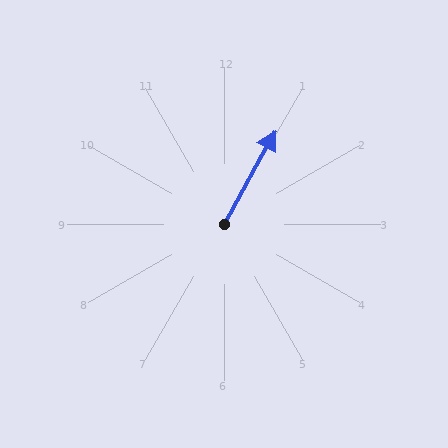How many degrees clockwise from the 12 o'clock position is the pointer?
Approximately 29 degrees.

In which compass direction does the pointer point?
Northeast.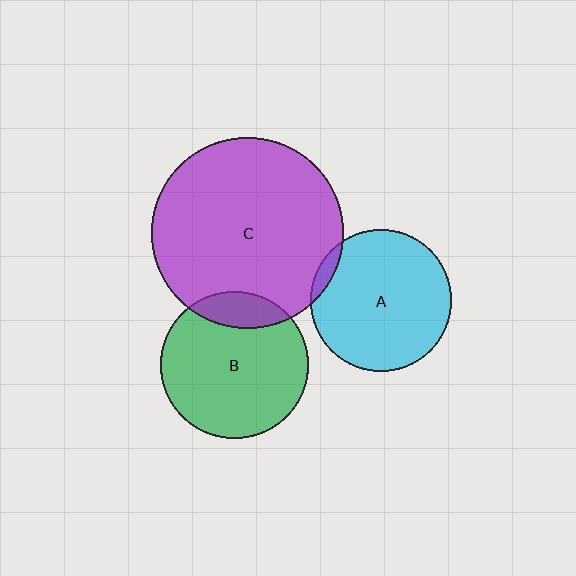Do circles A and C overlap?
Yes.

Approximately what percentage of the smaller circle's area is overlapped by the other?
Approximately 5%.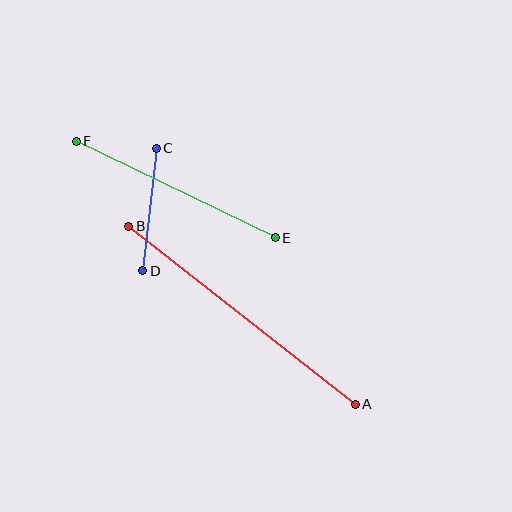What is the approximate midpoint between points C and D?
The midpoint is at approximately (149, 210) pixels.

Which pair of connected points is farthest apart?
Points A and B are farthest apart.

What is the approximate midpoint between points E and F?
The midpoint is at approximately (176, 189) pixels.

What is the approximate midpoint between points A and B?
The midpoint is at approximately (242, 315) pixels.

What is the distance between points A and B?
The distance is approximately 288 pixels.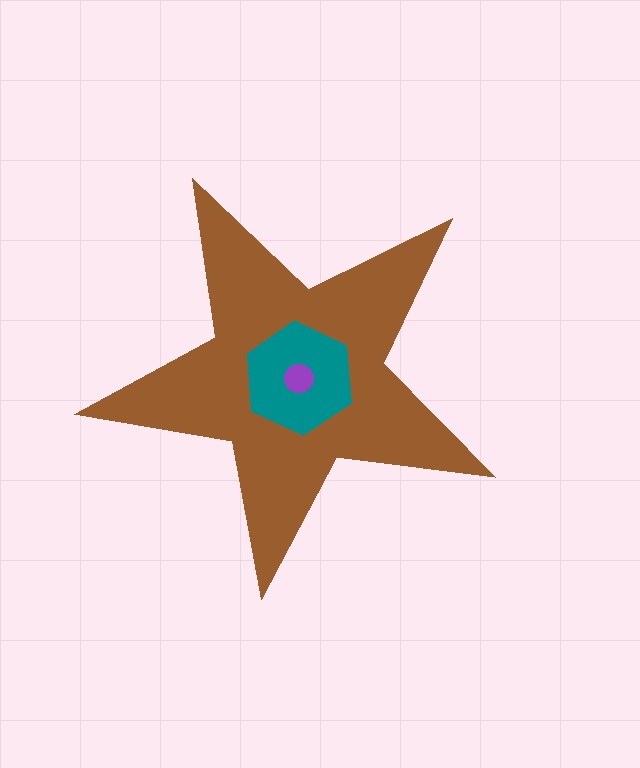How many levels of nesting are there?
3.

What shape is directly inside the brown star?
The teal hexagon.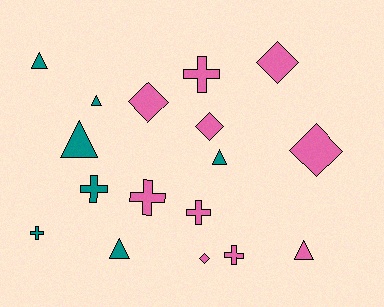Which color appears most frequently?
Pink, with 10 objects.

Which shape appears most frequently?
Triangle, with 6 objects.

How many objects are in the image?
There are 17 objects.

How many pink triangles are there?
There is 1 pink triangle.